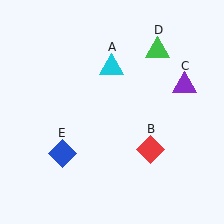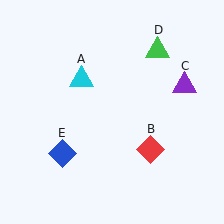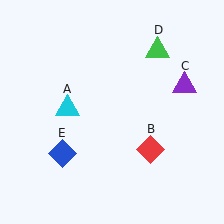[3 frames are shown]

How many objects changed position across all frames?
1 object changed position: cyan triangle (object A).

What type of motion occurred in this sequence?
The cyan triangle (object A) rotated counterclockwise around the center of the scene.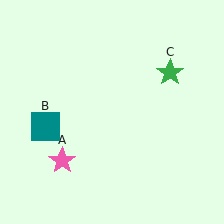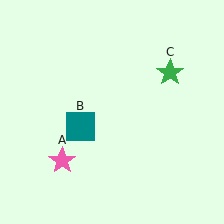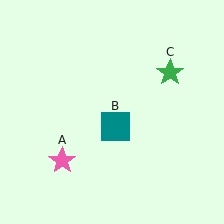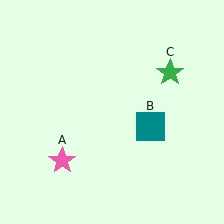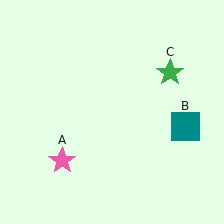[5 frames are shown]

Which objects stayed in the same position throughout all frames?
Pink star (object A) and green star (object C) remained stationary.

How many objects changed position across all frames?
1 object changed position: teal square (object B).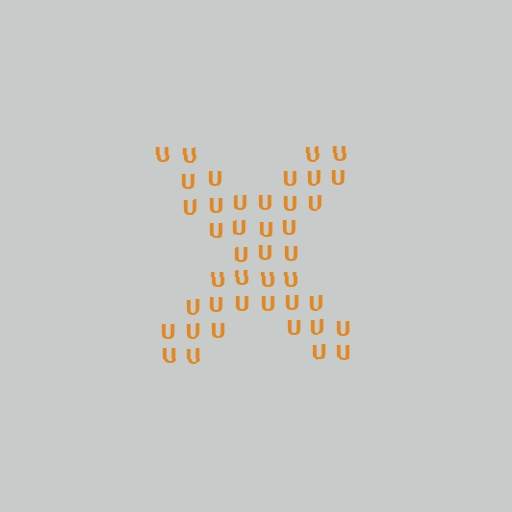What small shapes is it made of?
It is made of small letter U's.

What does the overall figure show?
The overall figure shows the letter X.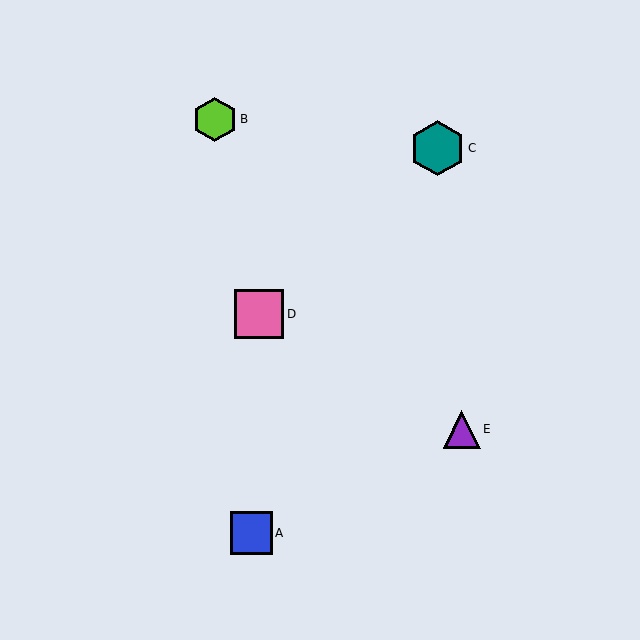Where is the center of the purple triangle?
The center of the purple triangle is at (462, 429).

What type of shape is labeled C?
Shape C is a teal hexagon.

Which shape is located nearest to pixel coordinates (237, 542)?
The blue square (labeled A) at (251, 533) is nearest to that location.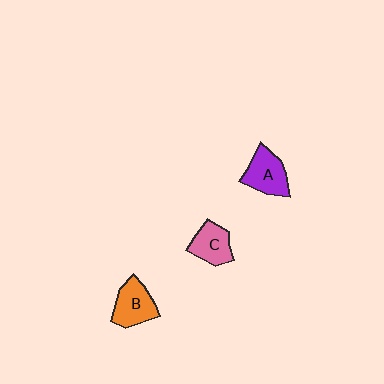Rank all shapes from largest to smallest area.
From largest to smallest: B (orange), A (purple), C (pink).